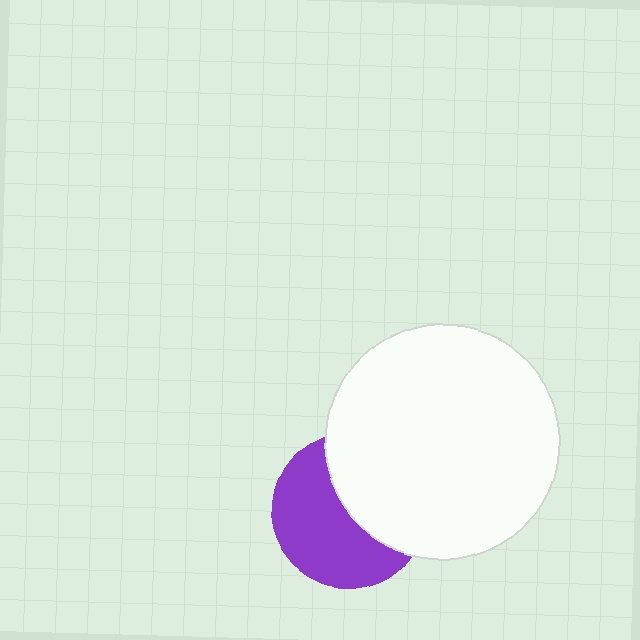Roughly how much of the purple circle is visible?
About half of it is visible (roughly 55%).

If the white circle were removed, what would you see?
You would see the complete purple circle.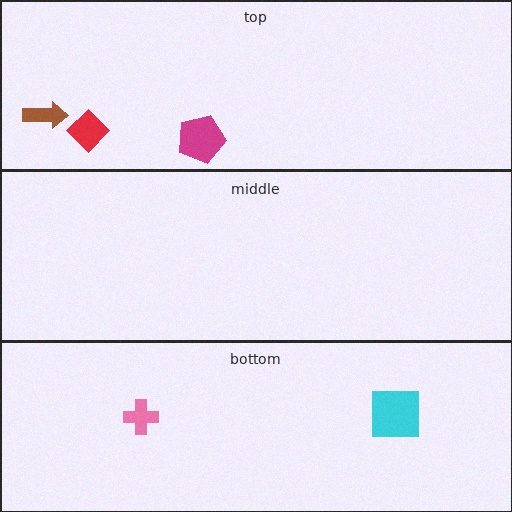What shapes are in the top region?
The magenta pentagon, the red diamond, the brown arrow.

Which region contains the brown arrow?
The top region.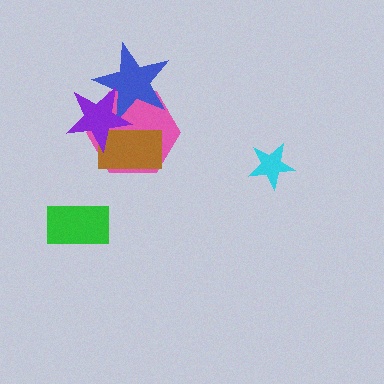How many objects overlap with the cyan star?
0 objects overlap with the cyan star.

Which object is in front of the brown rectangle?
The purple star is in front of the brown rectangle.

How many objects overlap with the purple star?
3 objects overlap with the purple star.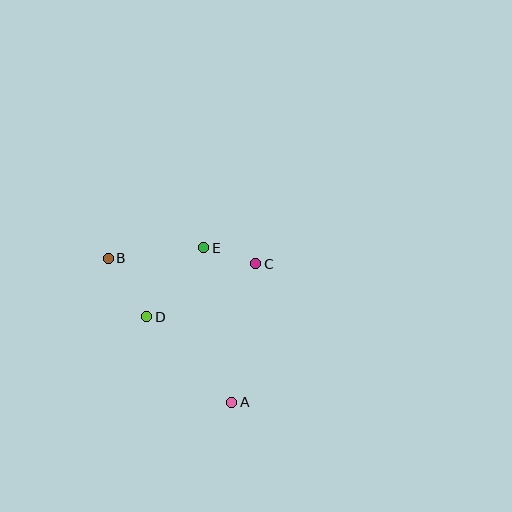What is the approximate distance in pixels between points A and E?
The distance between A and E is approximately 157 pixels.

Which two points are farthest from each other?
Points A and B are farthest from each other.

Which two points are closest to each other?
Points C and E are closest to each other.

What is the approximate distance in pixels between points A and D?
The distance between A and D is approximately 121 pixels.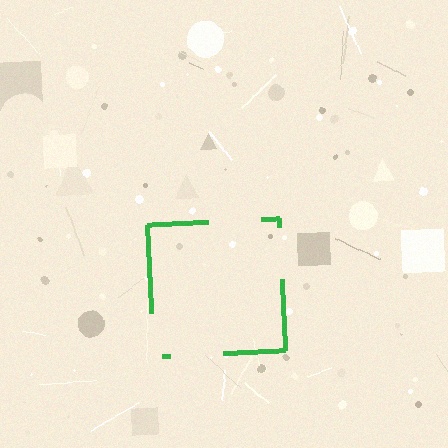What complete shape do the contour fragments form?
The contour fragments form a square.